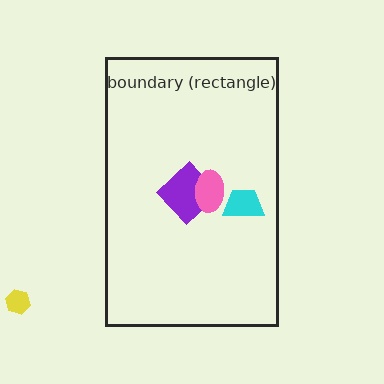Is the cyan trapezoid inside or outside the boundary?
Inside.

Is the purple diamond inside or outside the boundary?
Inside.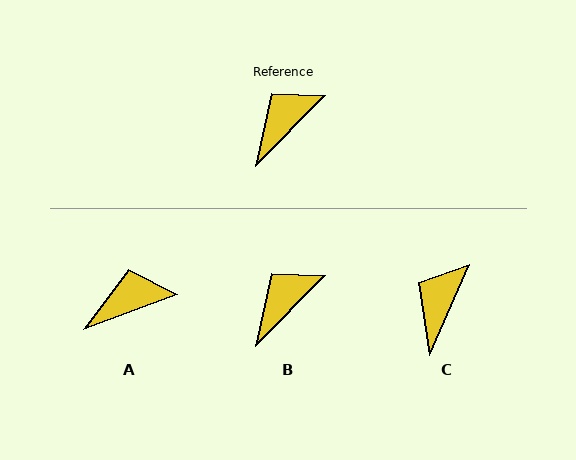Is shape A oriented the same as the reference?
No, it is off by about 25 degrees.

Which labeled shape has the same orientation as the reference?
B.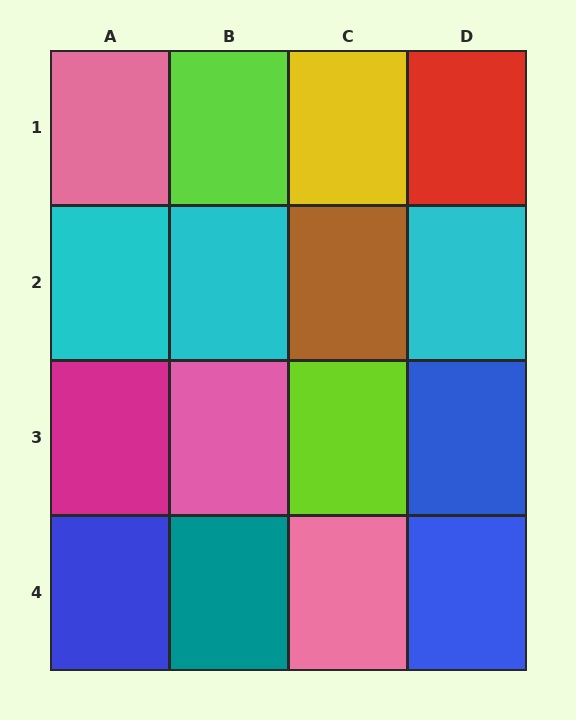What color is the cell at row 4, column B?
Teal.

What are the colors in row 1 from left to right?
Pink, lime, yellow, red.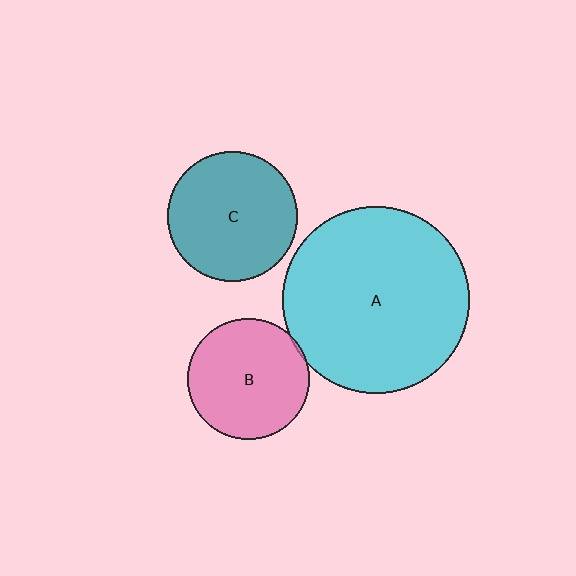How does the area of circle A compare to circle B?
Approximately 2.4 times.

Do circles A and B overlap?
Yes.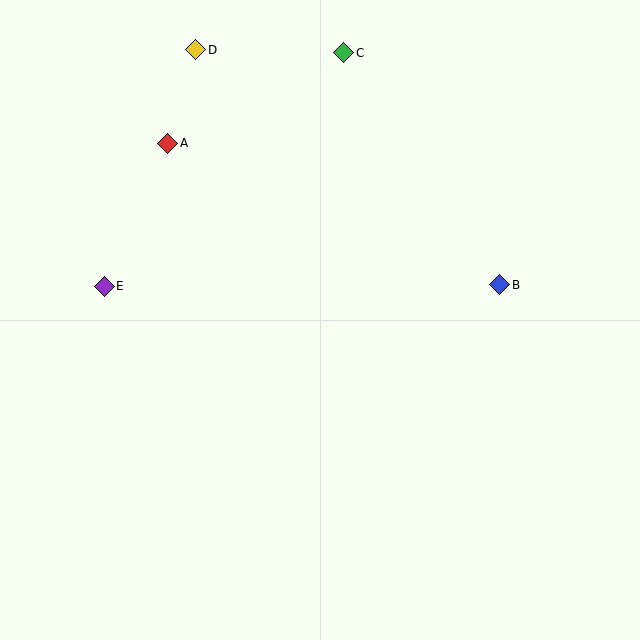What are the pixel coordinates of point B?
Point B is at (500, 285).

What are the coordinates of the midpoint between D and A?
The midpoint between D and A is at (182, 97).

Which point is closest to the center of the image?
Point B at (500, 285) is closest to the center.